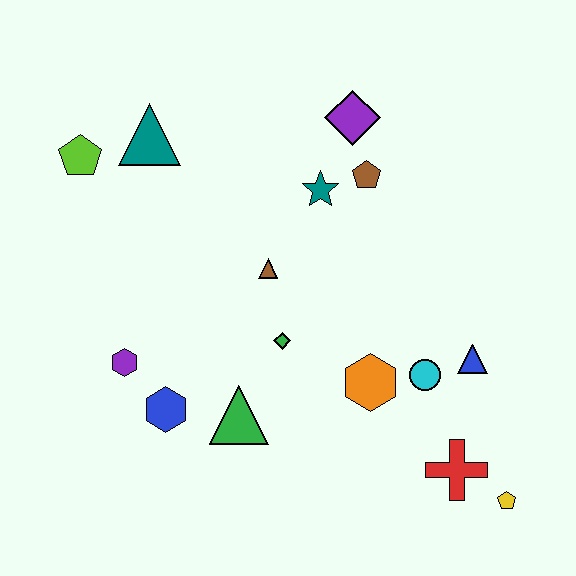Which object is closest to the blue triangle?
The cyan circle is closest to the blue triangle.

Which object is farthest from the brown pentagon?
The yellow pentagon is farthest from the brown pentagon.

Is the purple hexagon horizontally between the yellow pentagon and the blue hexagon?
No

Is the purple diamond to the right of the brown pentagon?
No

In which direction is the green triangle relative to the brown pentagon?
The green triangle is below the brown pentagon.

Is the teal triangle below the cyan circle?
No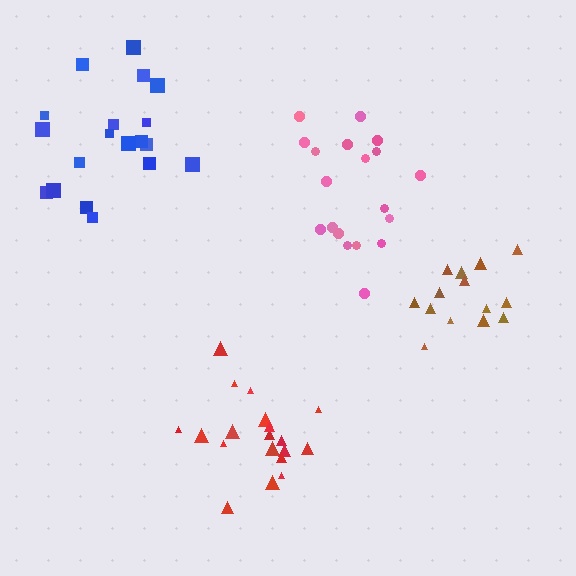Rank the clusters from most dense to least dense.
brown, red, pink, blue.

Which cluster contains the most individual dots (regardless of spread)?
Red (19).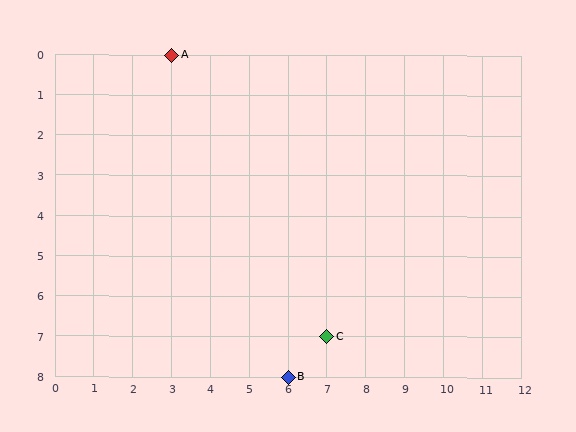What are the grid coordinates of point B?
Point B is at grid coordinates (6, 8).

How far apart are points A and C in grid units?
Points A and C are 4 columns and 7 rows apart (about 8.1 grid units diagonally).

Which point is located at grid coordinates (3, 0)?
Point A is at (3, 0).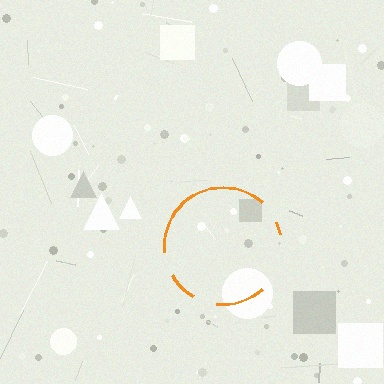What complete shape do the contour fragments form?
The contour fragments form a circle.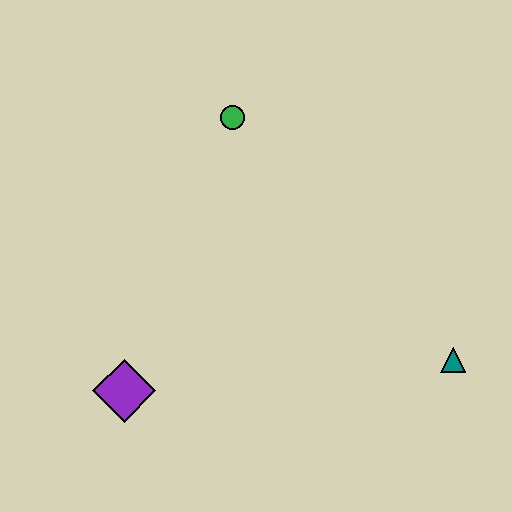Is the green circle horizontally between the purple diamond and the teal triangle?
Yes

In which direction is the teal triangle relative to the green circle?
The teal triangle is below the green circle.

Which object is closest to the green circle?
The purple diamond is closest to the green circle.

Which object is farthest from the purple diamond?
The teal triangle is farthest from the purple diamond.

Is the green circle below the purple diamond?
No